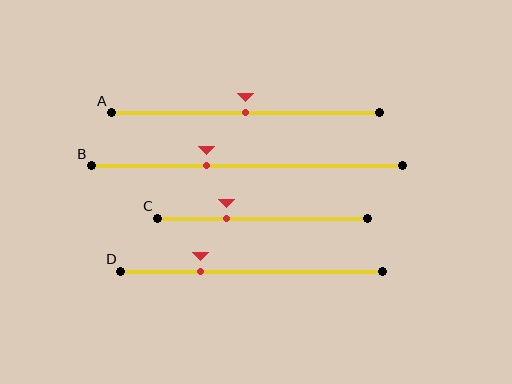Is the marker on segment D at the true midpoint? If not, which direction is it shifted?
No, the marker on segment D is shifted to the left by about 19% of the segment length.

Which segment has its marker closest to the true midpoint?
Segment A has its marker closest to the true midpoint.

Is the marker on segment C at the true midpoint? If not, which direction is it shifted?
No, the marker on segment C is shifted to the left by about 17% of the segment length.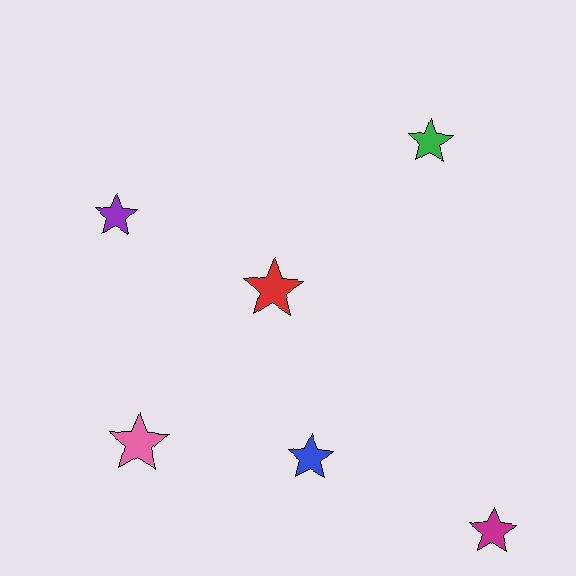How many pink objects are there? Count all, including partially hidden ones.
There is 1 pink object.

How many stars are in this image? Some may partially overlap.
There are 6 stars.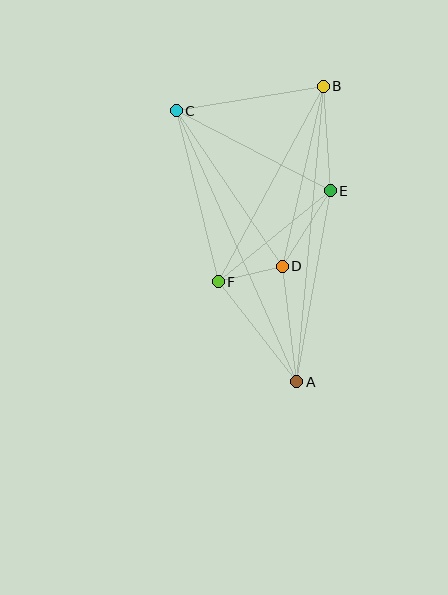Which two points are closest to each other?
Points D and F are closest to each other.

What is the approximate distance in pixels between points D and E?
The distance between D and E is approximately 90 pixels.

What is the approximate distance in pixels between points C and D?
The distance between C and D is approximately 188 pixels.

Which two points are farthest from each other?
Points A and B are farthest from each other.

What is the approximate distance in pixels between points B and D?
The distance between B and D is approximately 185 pixels.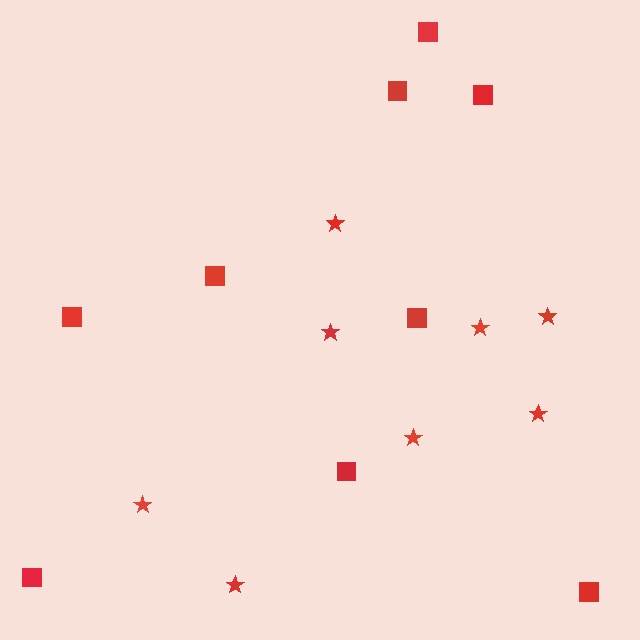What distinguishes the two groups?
There are 2 groups: one group of stars (8) and one group of squares (9).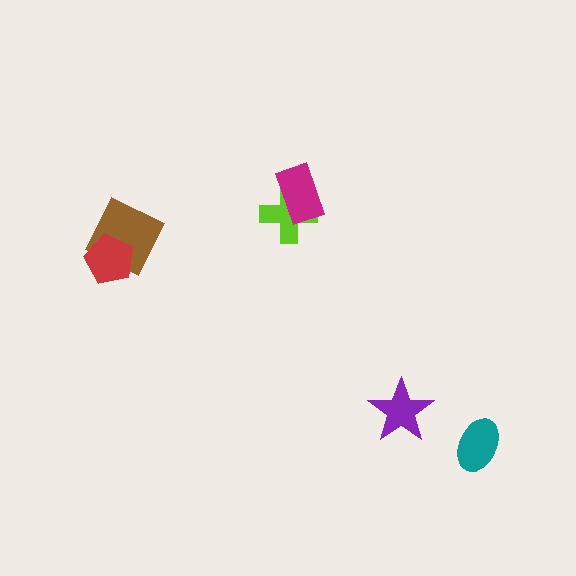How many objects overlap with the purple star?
0 objects overlap with the purple star.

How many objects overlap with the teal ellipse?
0 objects overlap with the teal ellipse.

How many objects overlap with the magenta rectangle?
1 object overlaps with the magenta rectangle.